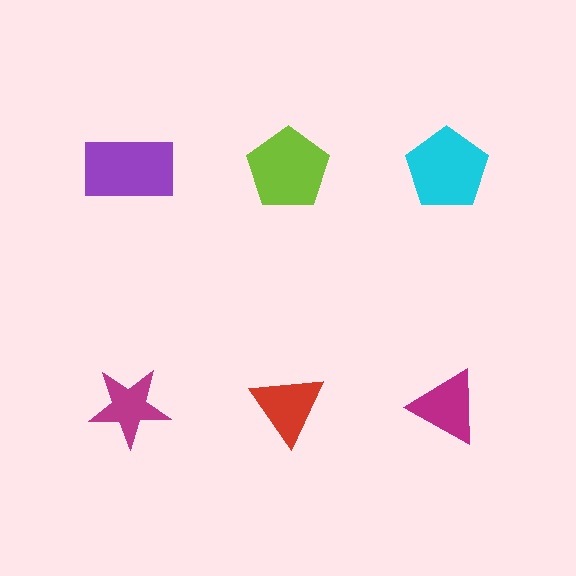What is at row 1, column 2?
A lime pentagon.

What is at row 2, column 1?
A magenta star.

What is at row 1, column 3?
A cyan pentagon.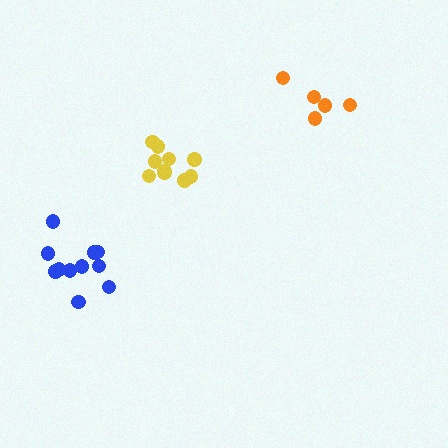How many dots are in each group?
Group 1: 10 dots, Group 2: 5 dots, Group 3: 11 dots (26 total).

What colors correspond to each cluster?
The clusters are colored: yellow, orange, blue.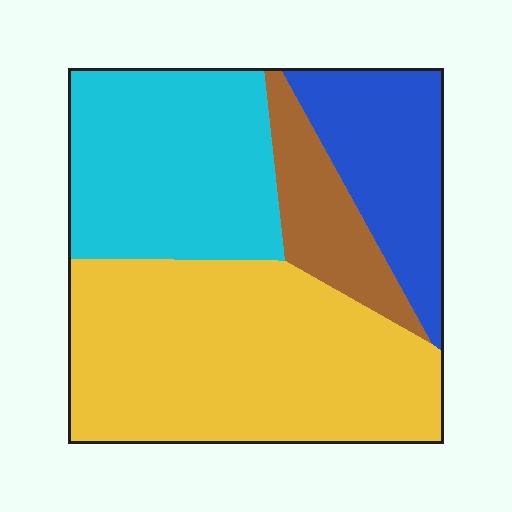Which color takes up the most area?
Yellow, at roughly 45%.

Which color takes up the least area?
Brown, at roughly 10%.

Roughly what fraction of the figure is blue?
Blue takes up about one sixth (1/6) of the figure.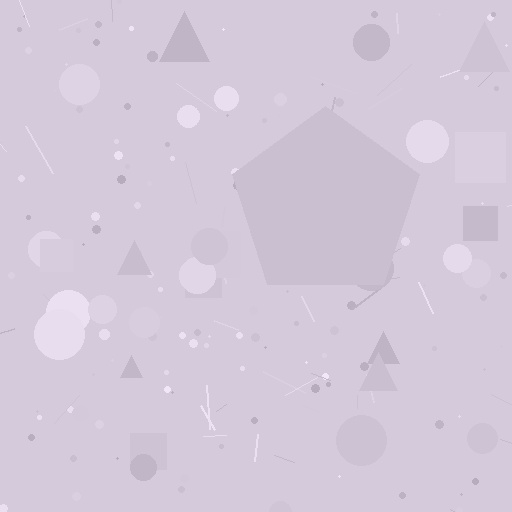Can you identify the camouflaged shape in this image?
The camouflaged shape is a pentagon.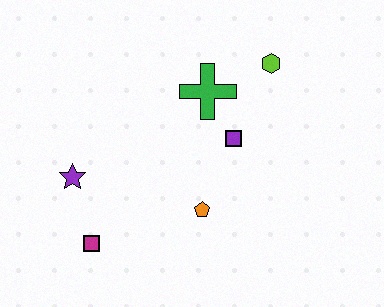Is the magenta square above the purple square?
No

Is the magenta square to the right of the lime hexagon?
No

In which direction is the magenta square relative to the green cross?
The magenta square is below the green cross.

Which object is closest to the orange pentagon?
The purple square is closest to the orange pentagon.